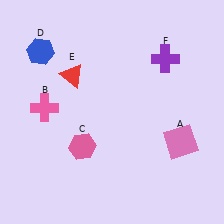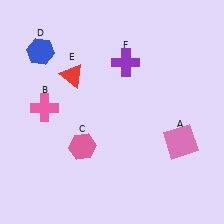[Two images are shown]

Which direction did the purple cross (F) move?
The purple cross (F) moved left.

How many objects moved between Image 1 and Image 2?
1 object moved between the two images.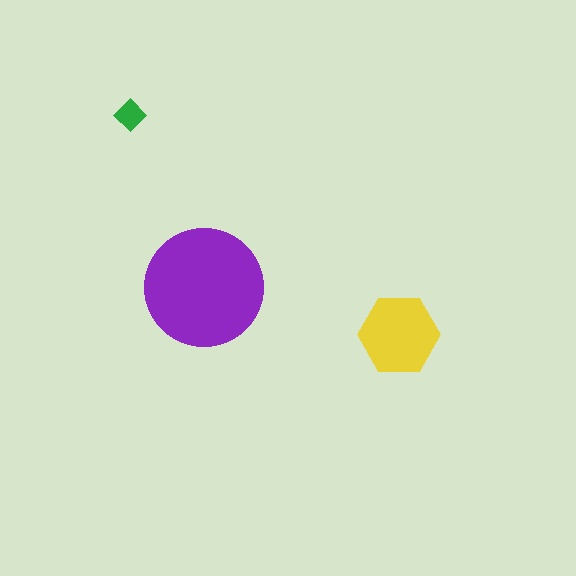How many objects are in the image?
There are 3 objects in the image.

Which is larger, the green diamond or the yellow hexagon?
The yellow hexagon.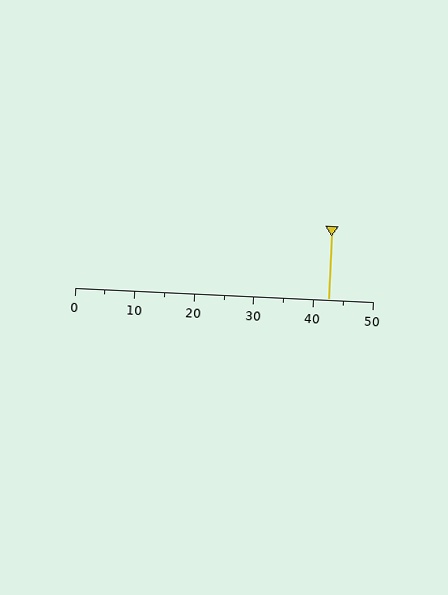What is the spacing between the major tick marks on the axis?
The major ticks are spaced 10 apart.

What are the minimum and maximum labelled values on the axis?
The axis runs from 0 to 50.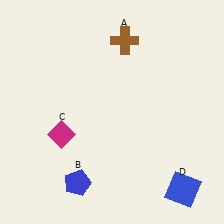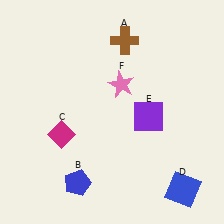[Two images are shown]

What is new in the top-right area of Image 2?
A pink star (F) was added in the top-right area of Image 2.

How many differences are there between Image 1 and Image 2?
There are 2 differences between the two images.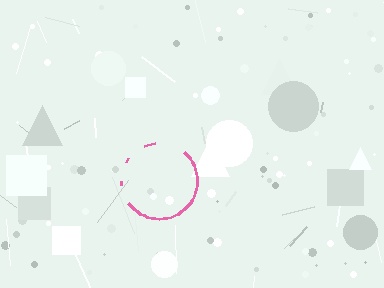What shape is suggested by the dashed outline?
The dashed outline suggests a circle.